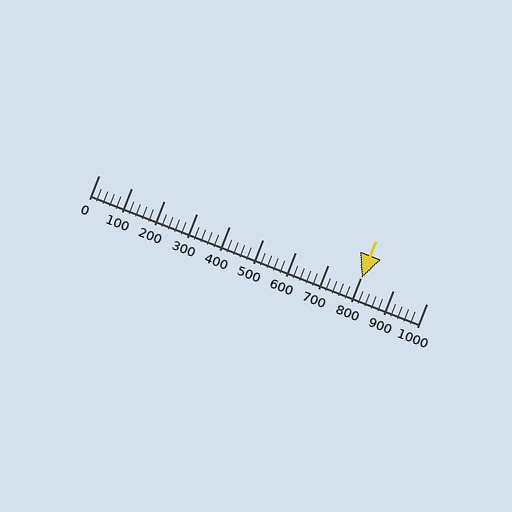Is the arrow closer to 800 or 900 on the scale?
The arrow is closer to 800.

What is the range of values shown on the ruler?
The ruler shows values from 0 to 1000.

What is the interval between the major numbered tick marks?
The major tick marks are spaced 100 units apart.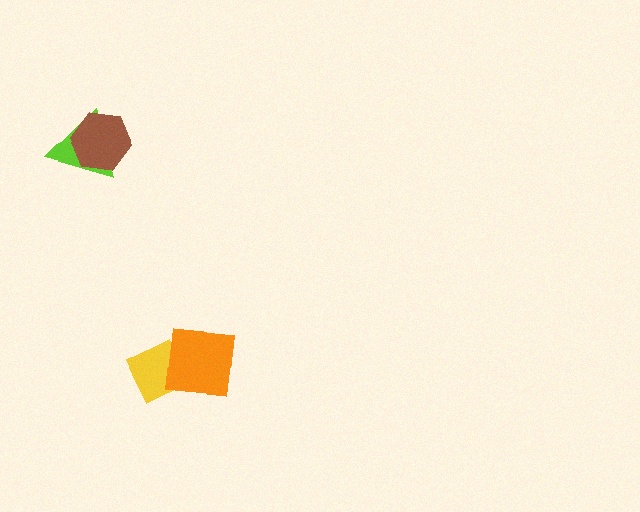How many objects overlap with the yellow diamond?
1 object overlaps with the yellow diamond.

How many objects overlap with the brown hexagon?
1 object overlaps with the brown hexagon.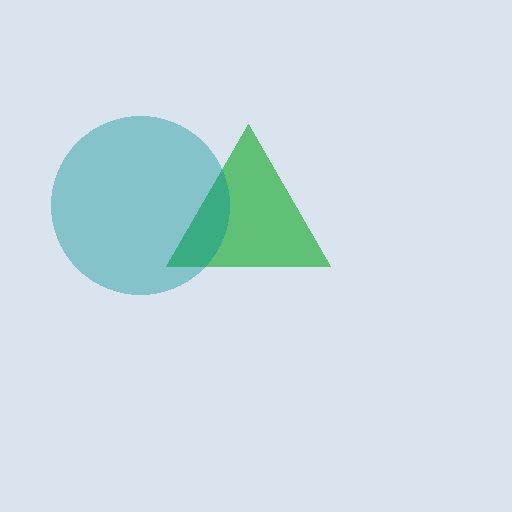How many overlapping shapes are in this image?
There are 2 overlapping shapes in the image.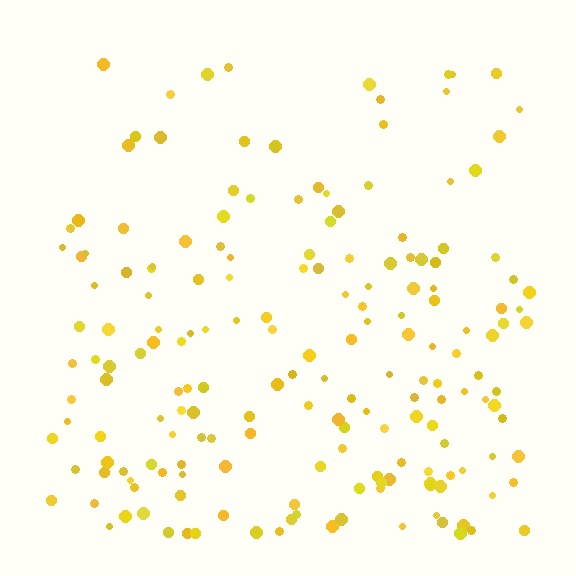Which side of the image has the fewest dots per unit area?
The top.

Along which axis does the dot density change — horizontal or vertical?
Vertical.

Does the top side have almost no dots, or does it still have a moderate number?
Still a moderate number, just noticeably fewer than the bottom.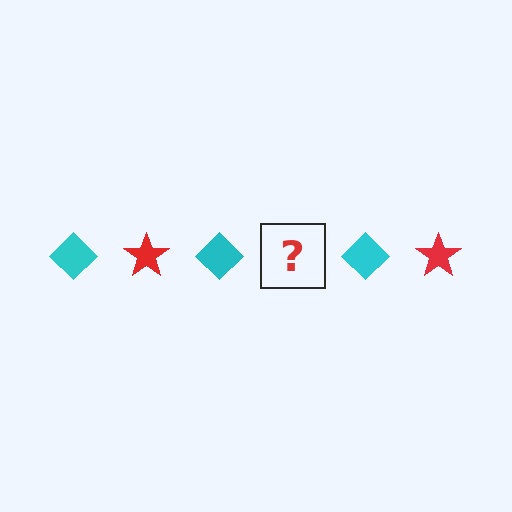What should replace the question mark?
The question mark should be replaced with a red star.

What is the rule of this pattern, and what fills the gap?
The rule is that the pattern alternates between cyan diamond and red star. The gap should be filled with a red star.